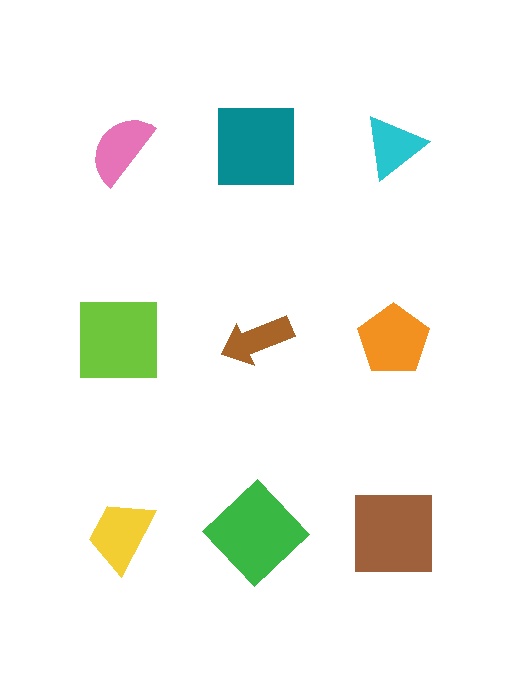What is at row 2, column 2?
A brown arrow.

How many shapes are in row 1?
3 shapes.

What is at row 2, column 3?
An orange pentagon.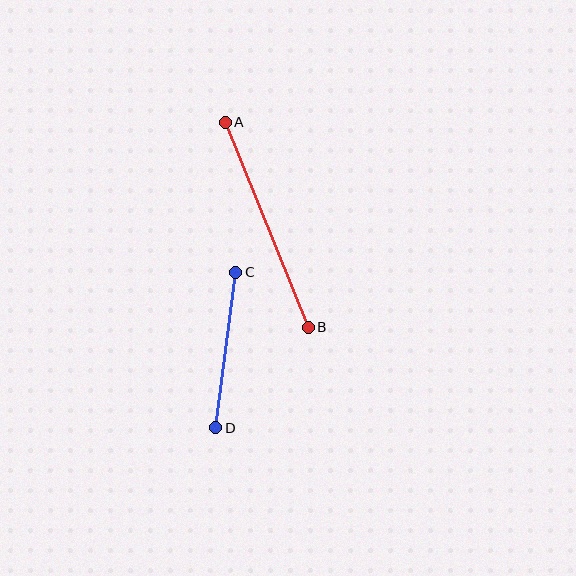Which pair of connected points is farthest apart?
Points A and B are farthest apart.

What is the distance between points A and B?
The distance is approximately 221 pixels.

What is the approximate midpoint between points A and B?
The midpoint is at approximately (267, 225) pixels.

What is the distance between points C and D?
The distance is approximately 157 pixels.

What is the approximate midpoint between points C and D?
The midpoint is at approximately (226, 350) pixels.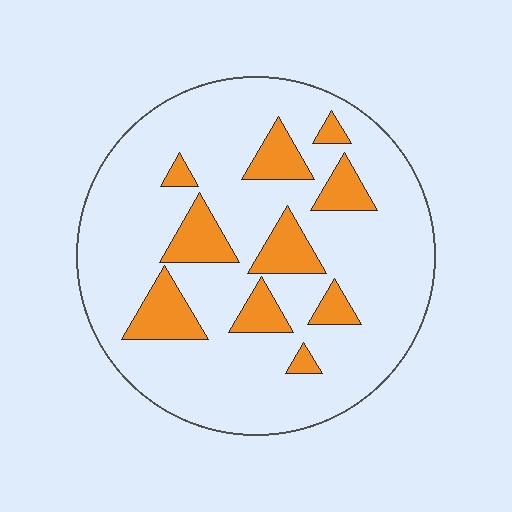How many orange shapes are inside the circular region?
10.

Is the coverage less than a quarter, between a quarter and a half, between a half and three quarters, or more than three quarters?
Less than a quarter.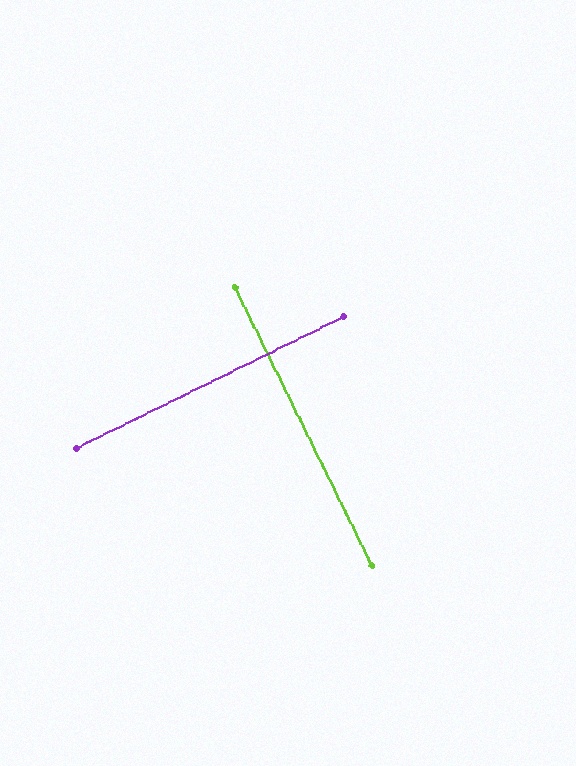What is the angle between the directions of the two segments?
Approximately 90 degrees.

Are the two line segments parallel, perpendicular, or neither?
Perpendicular — they meet at approximately 90°.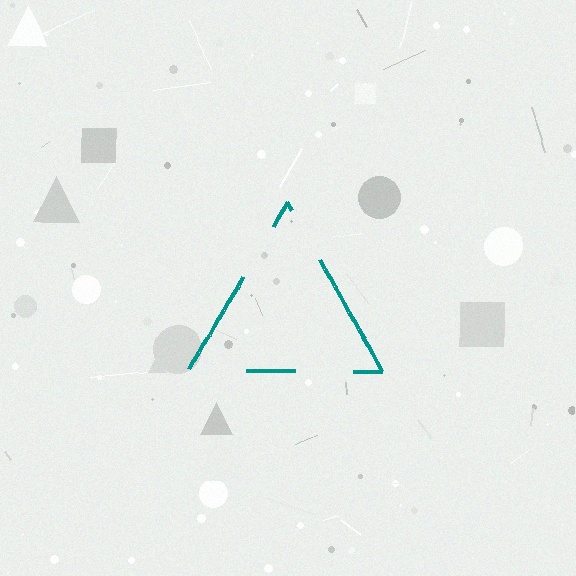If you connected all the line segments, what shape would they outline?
They would outline a triangle.